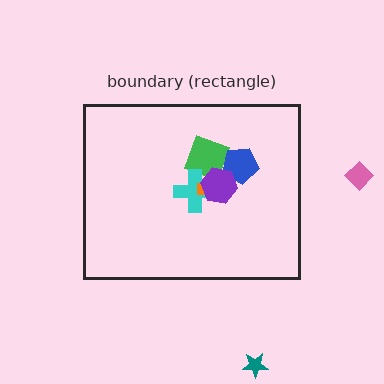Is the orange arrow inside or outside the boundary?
Inside.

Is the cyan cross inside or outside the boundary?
Inside.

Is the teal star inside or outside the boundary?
Outside.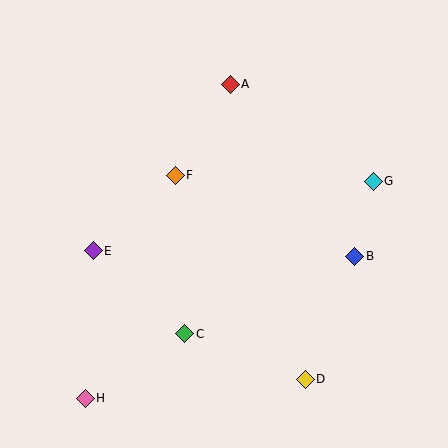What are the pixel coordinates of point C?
Point C is at (185, 334).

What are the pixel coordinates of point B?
Point B is at (355, 256).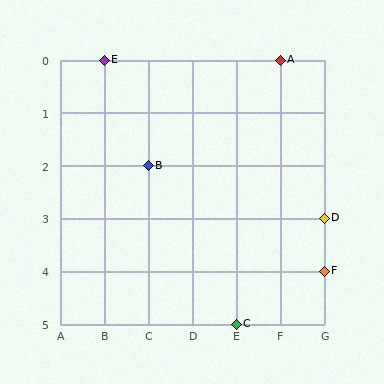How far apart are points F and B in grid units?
Points F and B are 4 columns and 2 rows apart (about 4.5 grid units diagonally).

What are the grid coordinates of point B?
Point B is at grid coordinates (C, 2).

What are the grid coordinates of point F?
Point F is at grid coordinates (G, 4).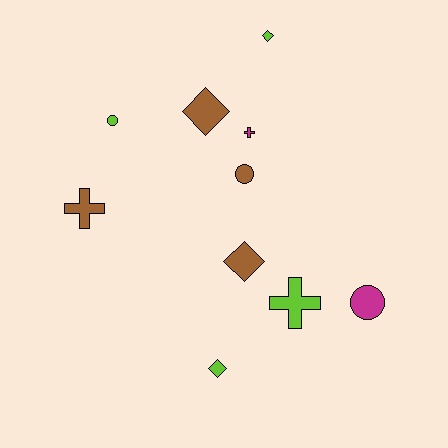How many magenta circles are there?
There is 1 magenta circle.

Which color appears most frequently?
Lime, with 4 objects.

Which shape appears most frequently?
Diamond, with 4 objects.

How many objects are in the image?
There are 10 objects.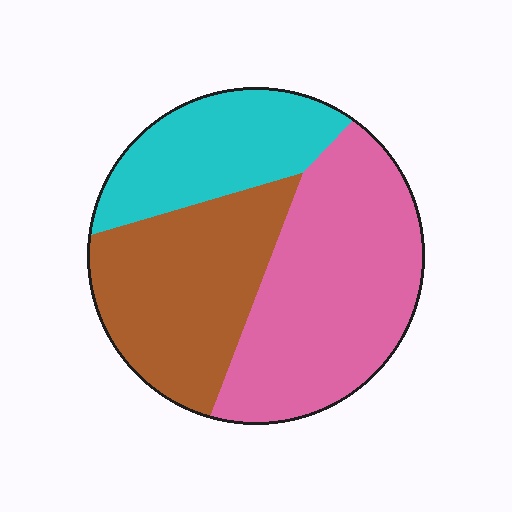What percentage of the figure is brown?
Brown takes up about one third (1/3) of the figure.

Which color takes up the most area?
Pink, at roughly 45%.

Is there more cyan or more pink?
Pink.